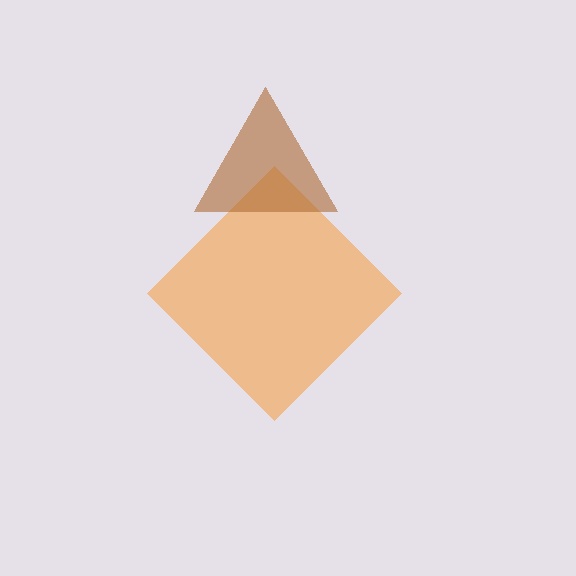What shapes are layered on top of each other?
The layered shapes are: an orange diamond, a brown triangle.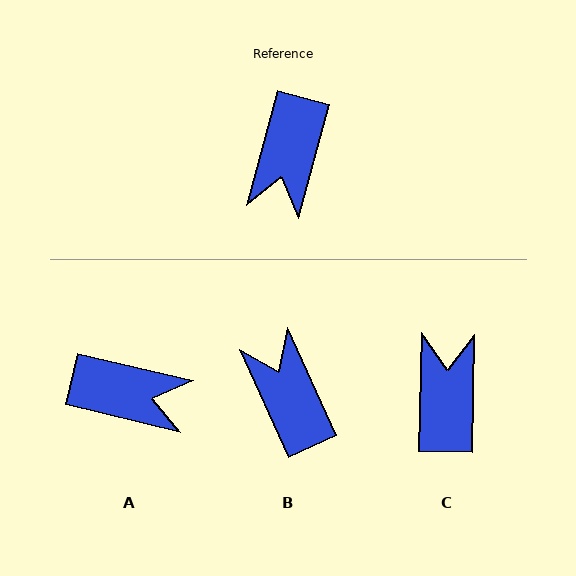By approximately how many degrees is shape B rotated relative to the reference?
Approximately 141 degrees clockwise.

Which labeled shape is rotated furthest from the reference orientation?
C, about 166 degrees away.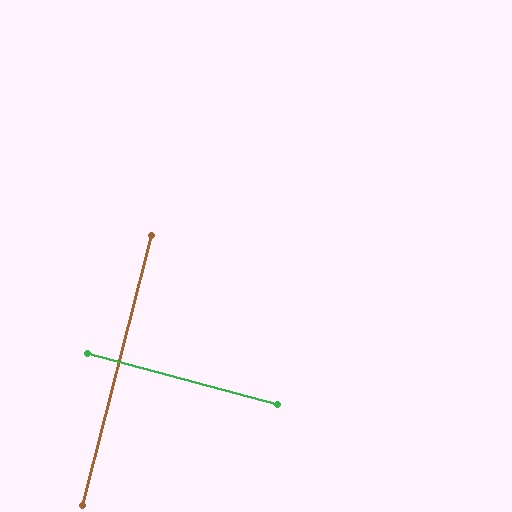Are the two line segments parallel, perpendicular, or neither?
Perpendicular — they meet at approximately 89°.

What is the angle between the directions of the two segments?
Approximately 89 degrees.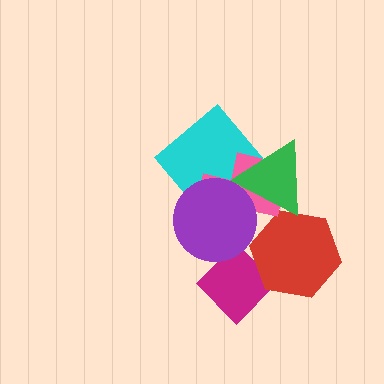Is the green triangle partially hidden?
No, no other shape covers it.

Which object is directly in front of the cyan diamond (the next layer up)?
The pink cross is directly in front of the cyan diamond.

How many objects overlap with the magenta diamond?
2 objects overlap with the magenta diamond.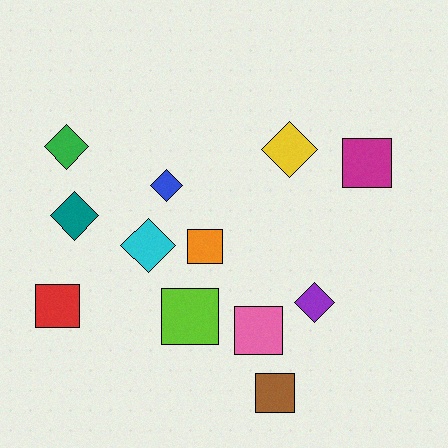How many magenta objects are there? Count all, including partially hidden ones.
There is 1 magenta object.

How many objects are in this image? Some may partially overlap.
There are 12 objects.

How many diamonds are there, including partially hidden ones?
There are 6 diamonds.